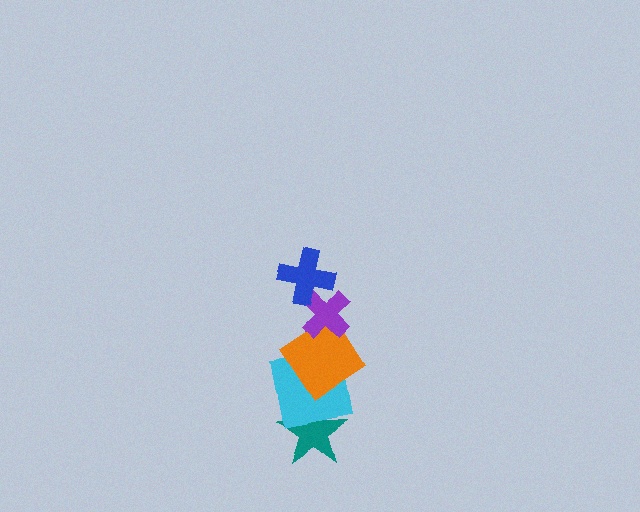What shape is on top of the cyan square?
The orange diamond is on top of the cyan square.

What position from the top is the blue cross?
The blue cross is 1st from the top.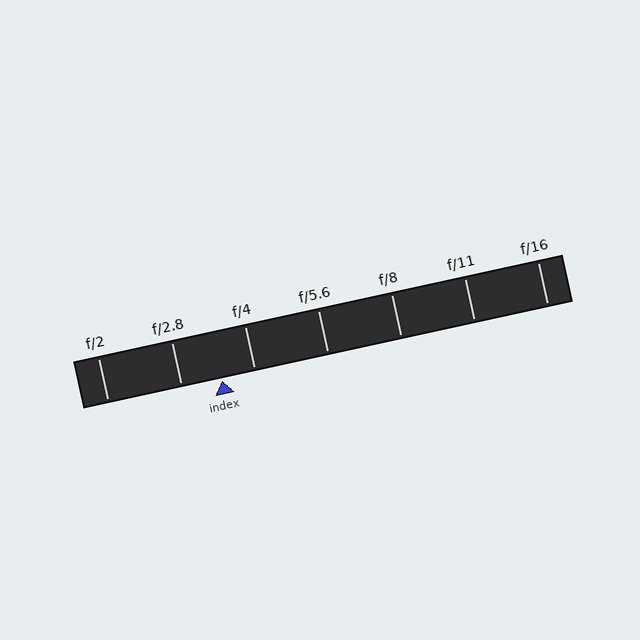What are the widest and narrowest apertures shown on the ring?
The widest aperture shown is f/2 and the narrowest is f/16.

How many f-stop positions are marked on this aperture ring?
There are 7 f-stop positions marked.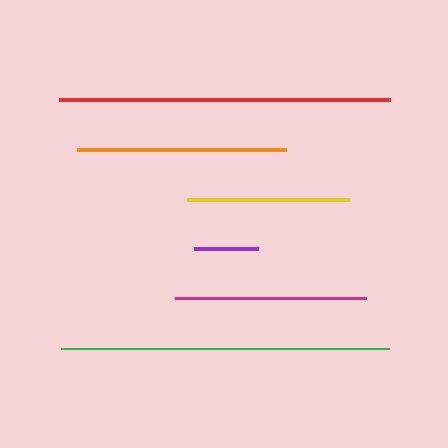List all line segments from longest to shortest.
From longest to shortest: red, green, orange, magenta, yellow, purple.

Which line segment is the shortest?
The purple line is the shortest at approximately 64 pixels.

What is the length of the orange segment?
The orange segment is approximately 208 pixels long.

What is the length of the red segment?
The red segment is approximately 331 pixels long.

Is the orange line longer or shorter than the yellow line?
The orange line is longer than the yellow line.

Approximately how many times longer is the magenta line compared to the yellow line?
The magenta line is approximately 1.2 times the length of the yellow line.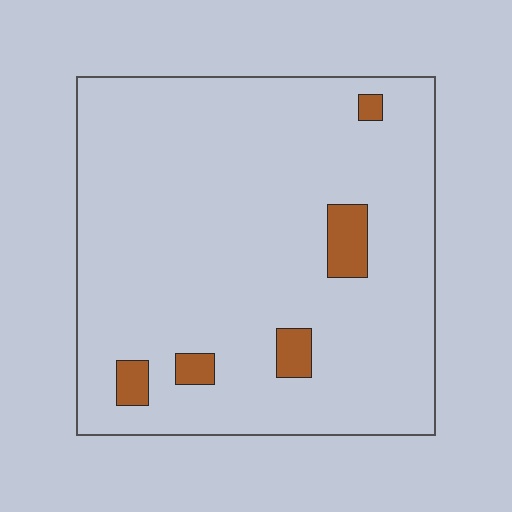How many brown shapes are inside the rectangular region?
5.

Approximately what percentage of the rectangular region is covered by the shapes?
Approximately 5%.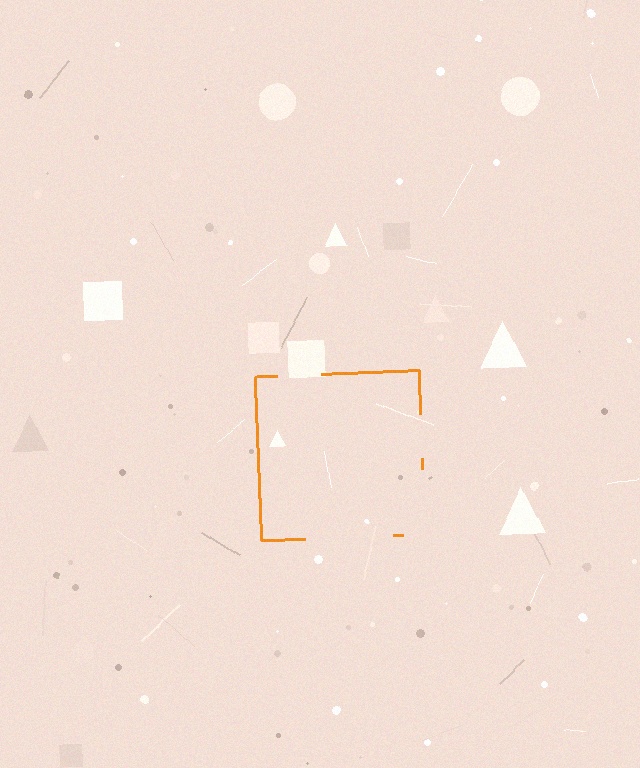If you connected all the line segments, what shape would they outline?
They would outline a square.